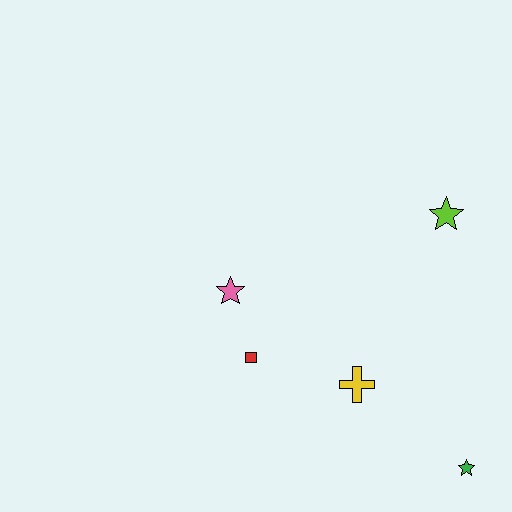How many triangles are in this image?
There are no triangles.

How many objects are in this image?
There are 5 objects.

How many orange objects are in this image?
There are no orange objects.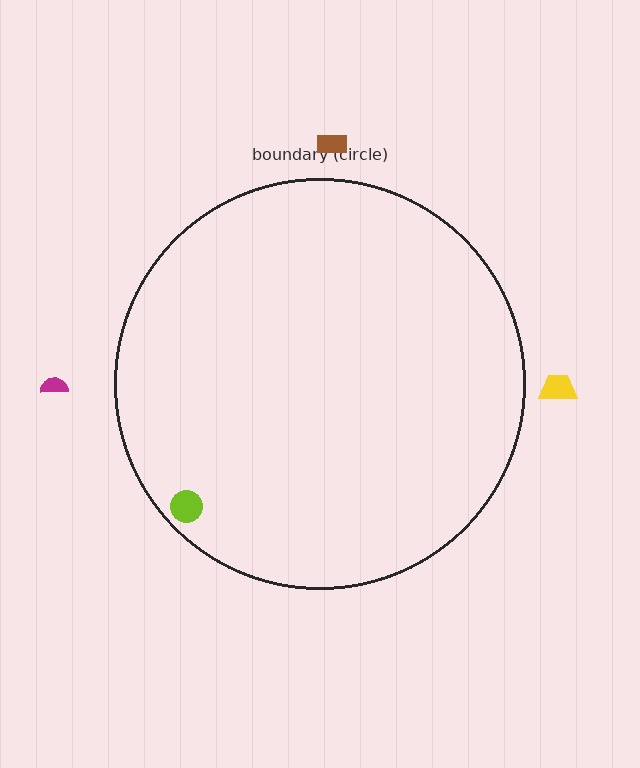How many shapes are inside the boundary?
1 inside, 3 outside.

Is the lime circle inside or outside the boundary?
Inside.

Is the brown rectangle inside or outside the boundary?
Outside.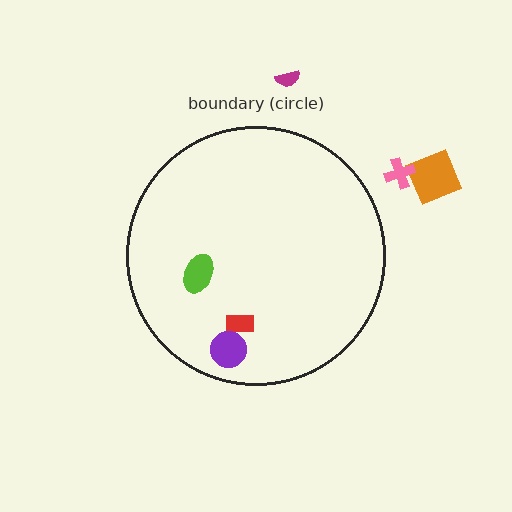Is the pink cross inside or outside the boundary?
Outside.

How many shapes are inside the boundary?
3 inside, 3 outside.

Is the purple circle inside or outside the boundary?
Inside.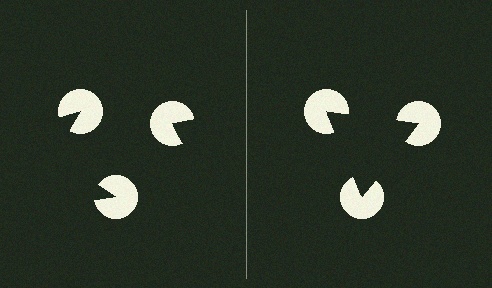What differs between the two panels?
The pac-man discs are positioned identically on both sides; only the wedge orientations differ. On the right they align to a triangle; on the left they are misaligned.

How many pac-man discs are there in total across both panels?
6 — 3 on each side.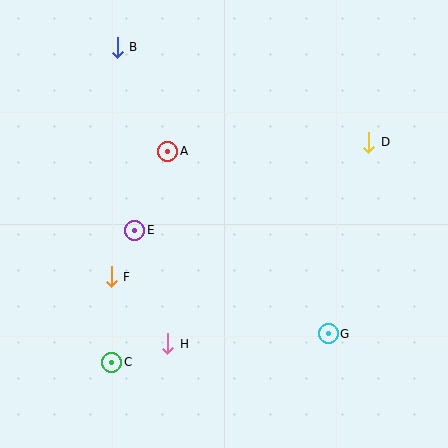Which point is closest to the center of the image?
Point E at (135, 230) is closest to the center.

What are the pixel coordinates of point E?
Point E is at (135, 230).